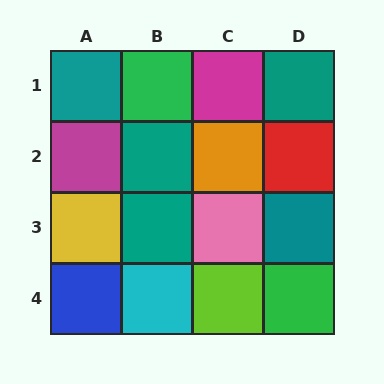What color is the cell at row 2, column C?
Orange.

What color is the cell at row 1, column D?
Teal.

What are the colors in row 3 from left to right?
Yellow, teal, pink, teal.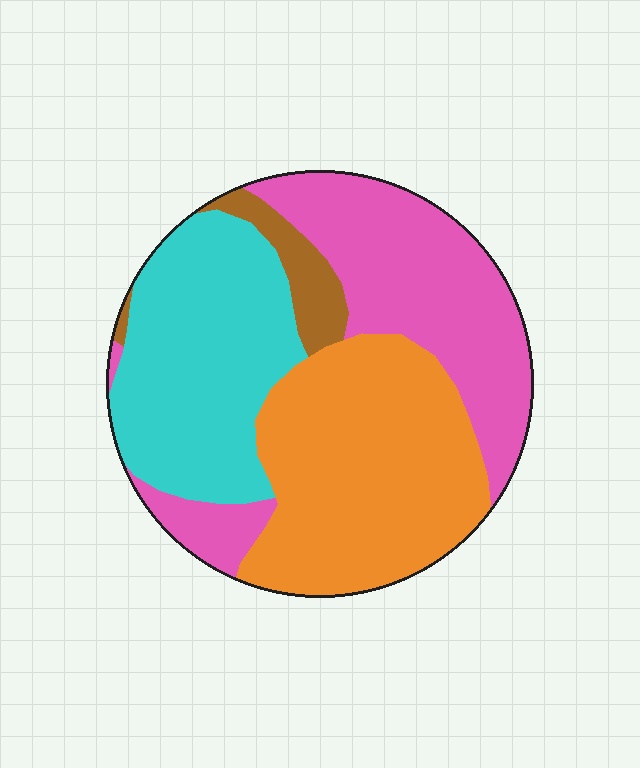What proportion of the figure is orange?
Orange takes up about one third (1/3) of the figure.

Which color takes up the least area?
Brown, at roughly 5%.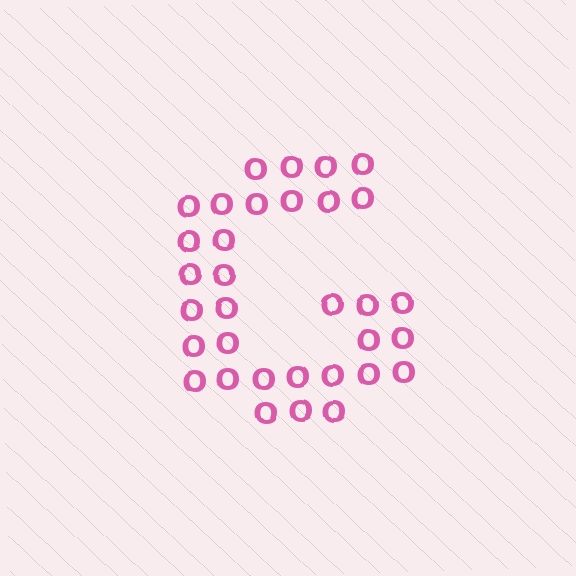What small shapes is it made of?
It is made of small letter O's.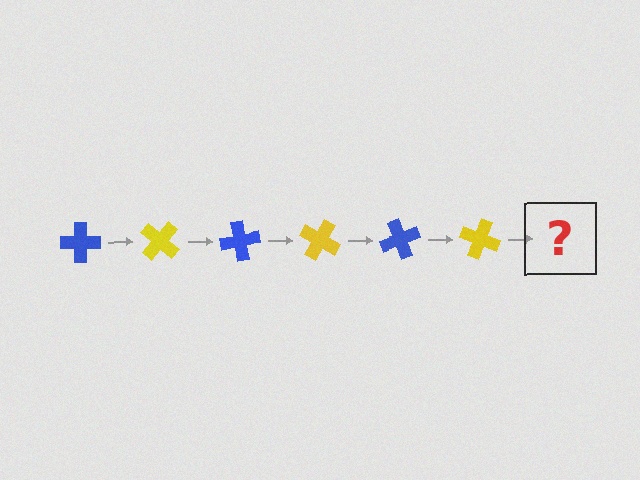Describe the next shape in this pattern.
It should be a blue cross, rotated 240 degrees from the start.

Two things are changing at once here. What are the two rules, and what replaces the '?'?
The two rules are that it rotates 40 degrees each step and the color cycles through blue and yellow. The '?' should be a blue cross, rotated 240 degrees from the start.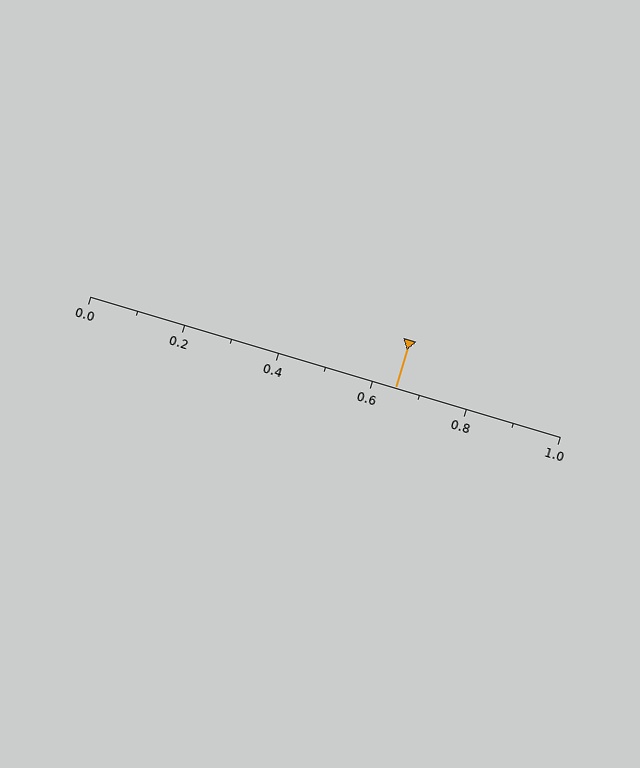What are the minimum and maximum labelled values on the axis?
The axis runs from 0.0 to 1.0.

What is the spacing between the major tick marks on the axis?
The major ticks are spaced 0.2 apart.